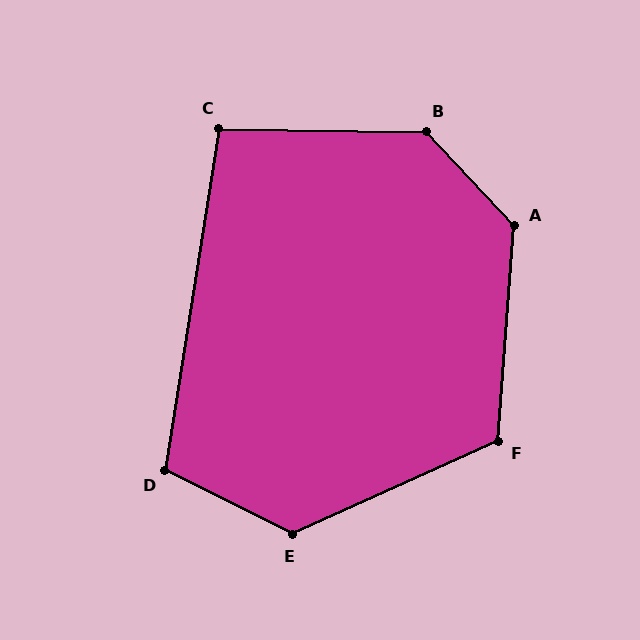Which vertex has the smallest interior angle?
C, at approximately 98 degrees.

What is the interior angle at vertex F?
Approximately 118 degrees (obtuse).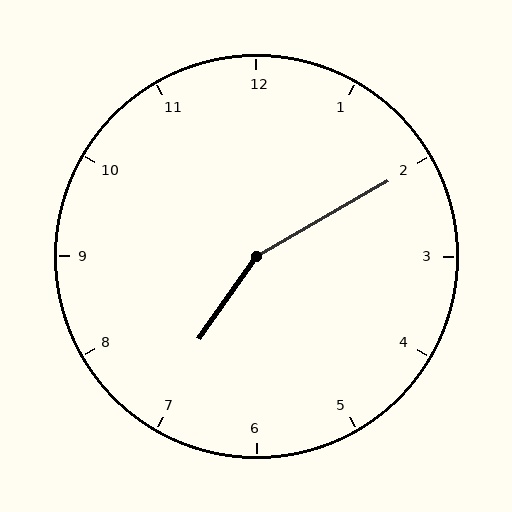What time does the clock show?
7:10.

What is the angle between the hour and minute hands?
Approximately 155 degrees.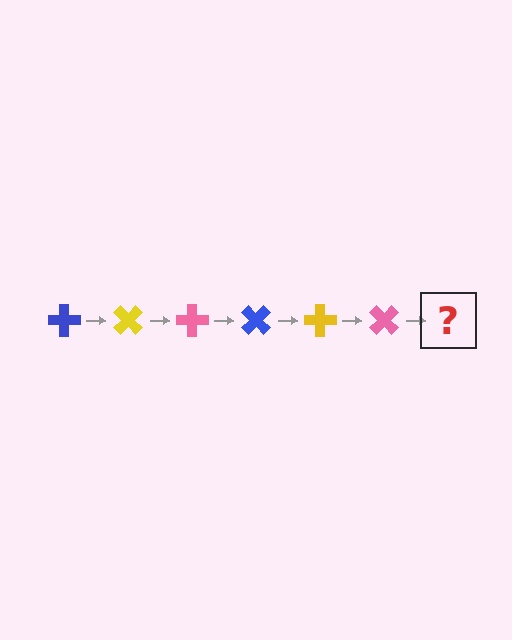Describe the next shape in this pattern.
It should be a blue cross, rotated 270 degrees from the start.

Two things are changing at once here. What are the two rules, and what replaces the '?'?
The two rules are that it rotates 45 degrees each step and the color cycles through blue, yellow, and pink. The '?' should be a blue cross, rotated 270 degrees from the start.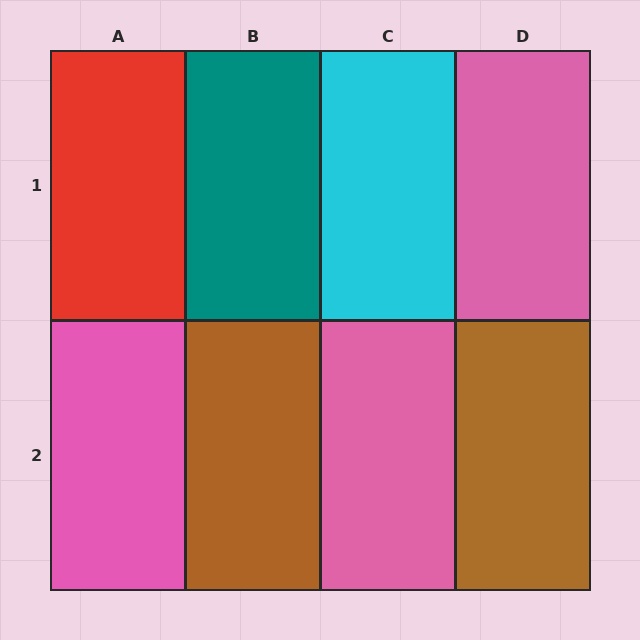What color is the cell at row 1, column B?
Teal.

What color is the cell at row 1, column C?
Cyan.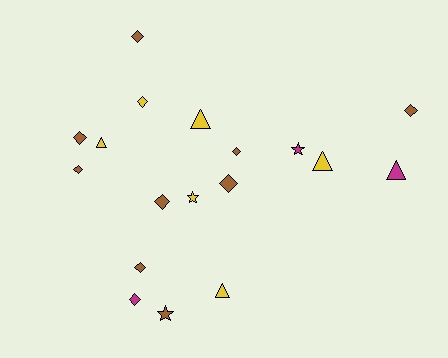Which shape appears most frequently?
Diamond, with 10 objects.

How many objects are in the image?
There are 18 objects.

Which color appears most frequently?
Brown, with 9 objects.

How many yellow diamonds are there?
There is 1 yellow diamond.